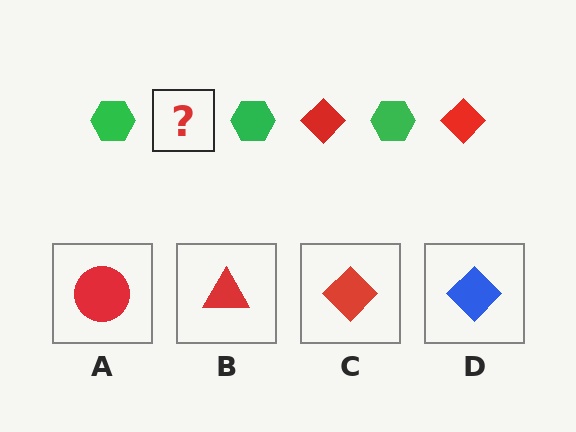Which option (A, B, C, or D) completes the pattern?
C.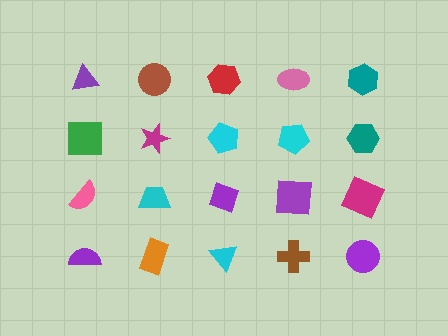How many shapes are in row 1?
5 shapes.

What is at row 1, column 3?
A red hexagon.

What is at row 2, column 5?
A teal hexagon.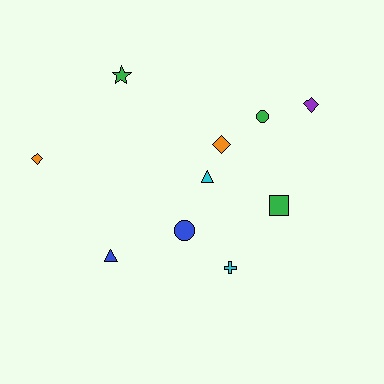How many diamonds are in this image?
There are 3 diamonds.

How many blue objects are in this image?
There are 2 blue objects.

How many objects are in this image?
There are 10 objects.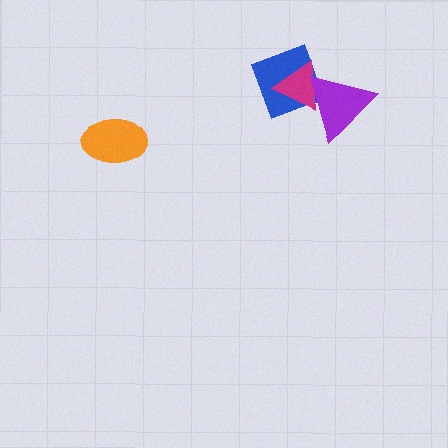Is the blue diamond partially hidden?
Yes, it is partially covered by another shape.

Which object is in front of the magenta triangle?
The purple triangle is in front of the magenta triangle.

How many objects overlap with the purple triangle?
2 objects overlap with the purple triangle.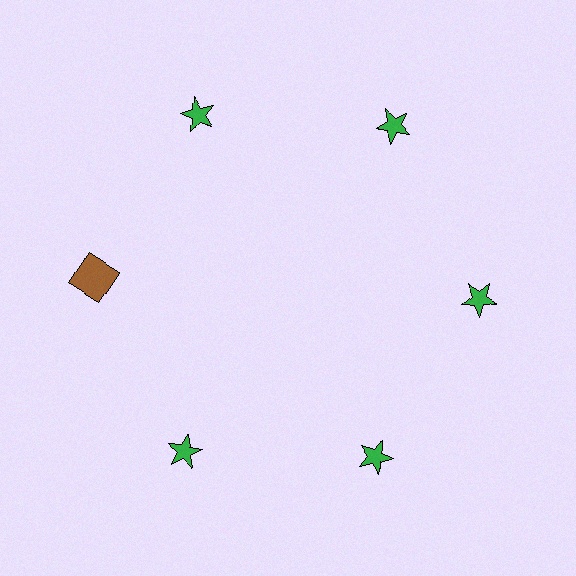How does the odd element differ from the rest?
It differs in both color (brown instead of green) and shape (square instead of star).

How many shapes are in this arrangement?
There are 6 shapes arranged in a ring pattern.